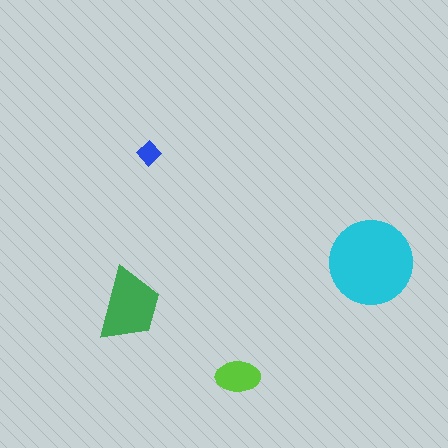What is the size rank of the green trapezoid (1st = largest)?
2nd.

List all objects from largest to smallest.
The cyan circle, the green trapezoid, the lime ellipse, the blue diamond.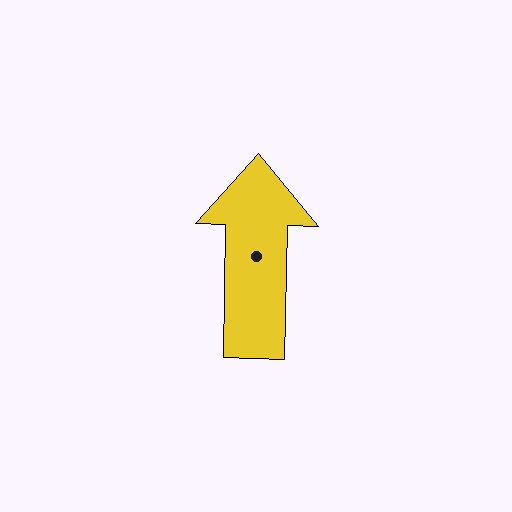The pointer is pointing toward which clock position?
Roughly 12 o'clock.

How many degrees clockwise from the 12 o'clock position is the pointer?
Approximately 1 degrees.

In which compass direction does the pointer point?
North.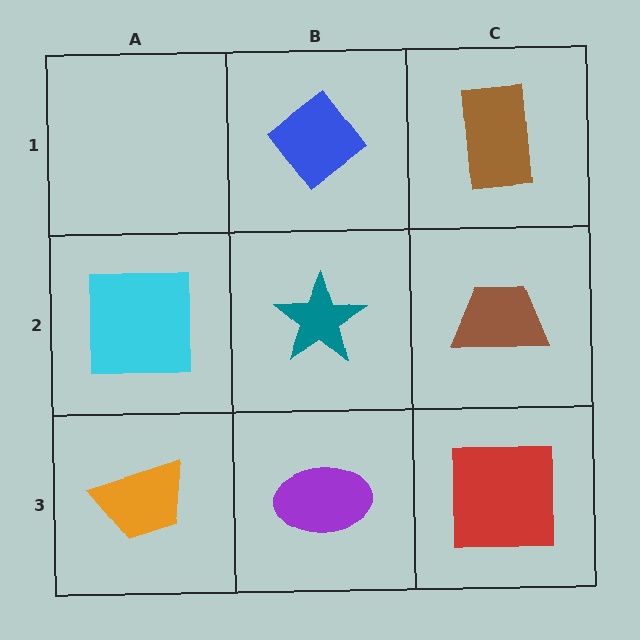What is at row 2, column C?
A brown trapezoid.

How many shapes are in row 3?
3 shapes.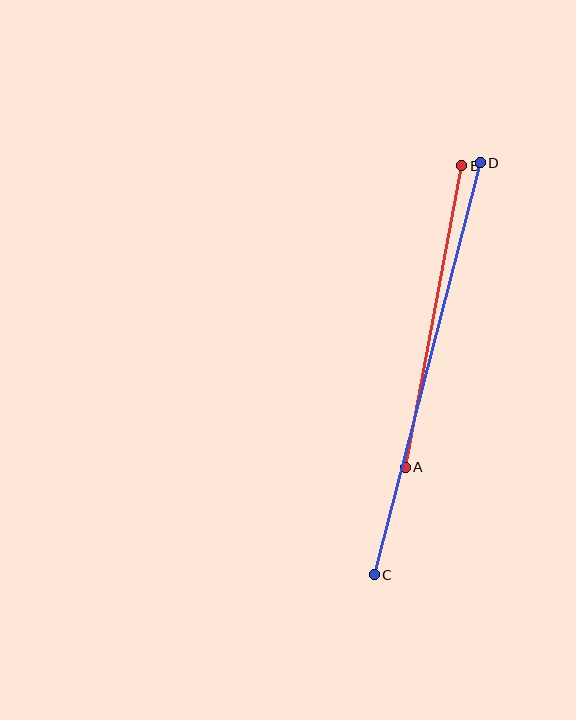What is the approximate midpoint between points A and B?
The midpoint is at approximately (433, 317) pixels.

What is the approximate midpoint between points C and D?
The midpoint is at approximately (427, 369) pixels.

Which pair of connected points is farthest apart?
Points C and D are farthest apart.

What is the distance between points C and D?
The distance is approximately 426 pixels.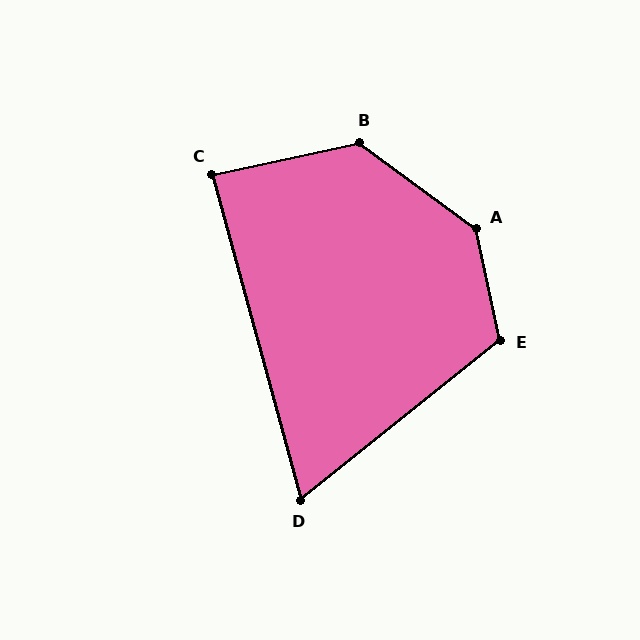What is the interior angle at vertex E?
Approximately 117 degrees (obtuse).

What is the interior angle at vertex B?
Approximately 132 degrees (obtuse).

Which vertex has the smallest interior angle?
D, at approximately 67 degrees.